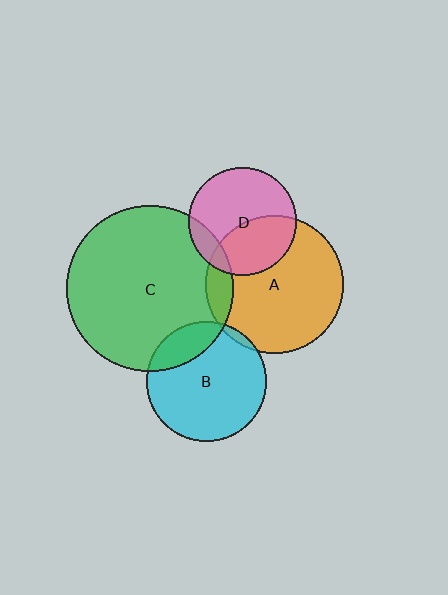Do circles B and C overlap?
Yes.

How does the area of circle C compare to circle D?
Approximately 2.4 times.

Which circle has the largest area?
Circle C (green).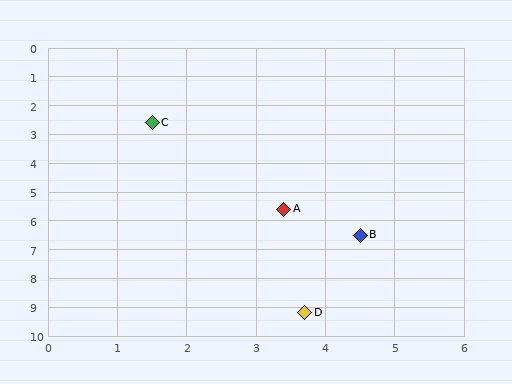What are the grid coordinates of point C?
Point C is at approximately (1.5, 2.6).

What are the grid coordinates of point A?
Point A is at approximately (3.4, 5.6).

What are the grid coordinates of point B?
Point B is at approximately (4.5, 6.5).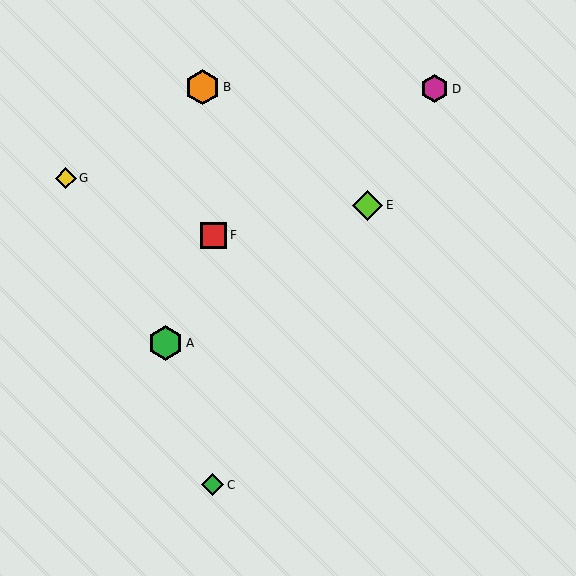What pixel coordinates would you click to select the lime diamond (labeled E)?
Click at (368, 205) to select the lime diamond E.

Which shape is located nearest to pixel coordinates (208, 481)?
The green diamond (labeled C) at (213, 485) is nearest to that location.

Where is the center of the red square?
The center of the red square is at (214, 235).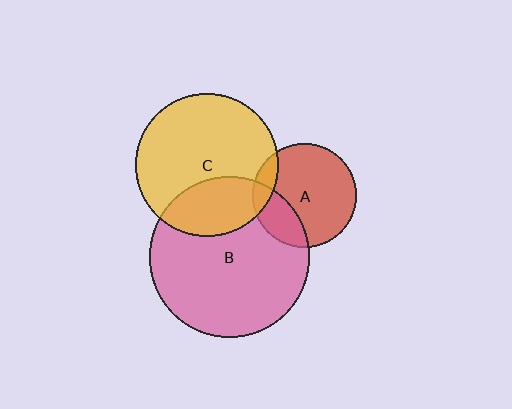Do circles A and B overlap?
Yes.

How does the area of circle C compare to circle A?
Approximately 1.9 times.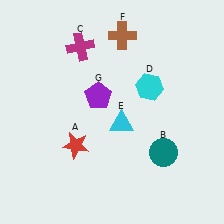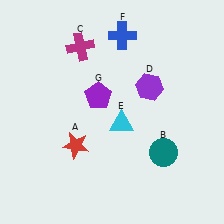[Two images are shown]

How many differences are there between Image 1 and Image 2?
There are 2 differences between the two images.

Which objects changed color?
D changed from cyan to purple. F changed from brown to blue.